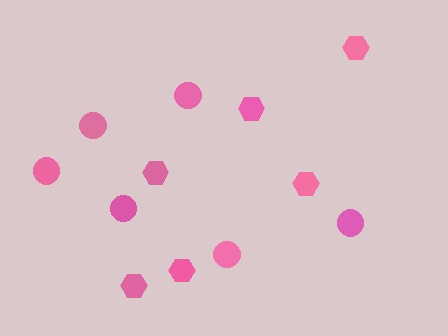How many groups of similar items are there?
There are 2 groups: one group of circles (6) and one group of hexagons (6).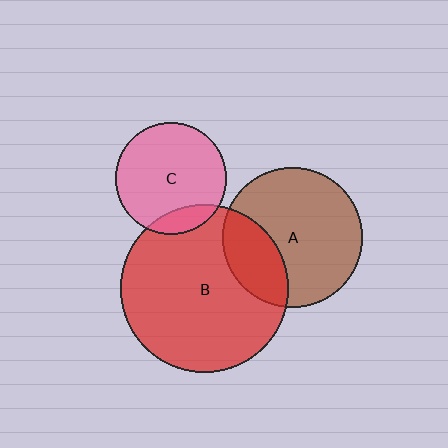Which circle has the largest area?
Circle B (red).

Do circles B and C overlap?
Yes.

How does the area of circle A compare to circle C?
Approximately 1.6 times.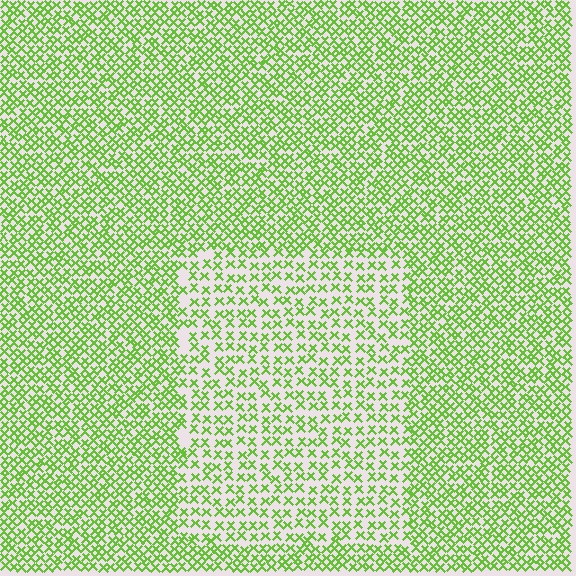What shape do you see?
I see a rectangle.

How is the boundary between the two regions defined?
The boundary is defined by a change in element density (approximately 1.7x ratio). All elements are the same color, size, and shape.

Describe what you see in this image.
The image contains small lime elements arranged at two different densities. A rectangle-shaped region is visible where the elements are less densely packed than the surrounding area.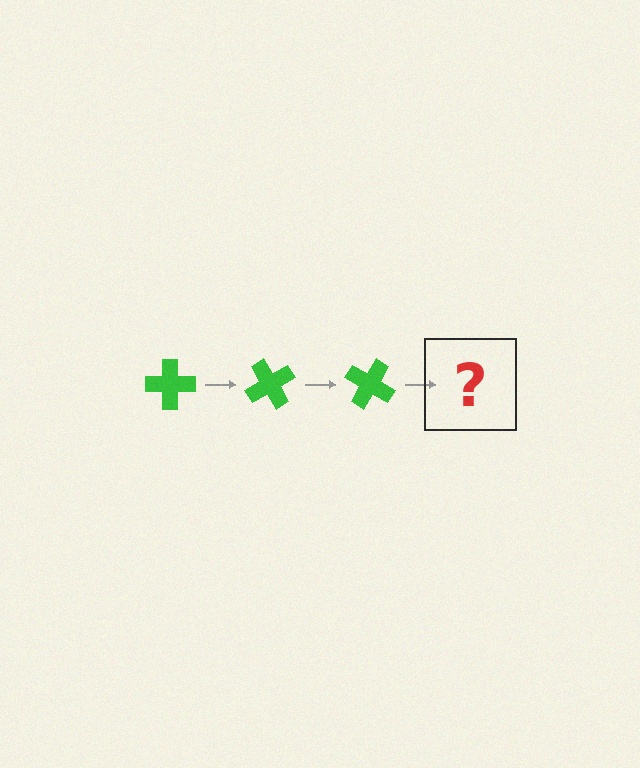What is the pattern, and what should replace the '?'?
The pattern is that the cross rotates 60 degrees each step. The '?' should be a green cross rotated 180 degrees.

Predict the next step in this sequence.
The next step is a green cross rotated 180 degrees.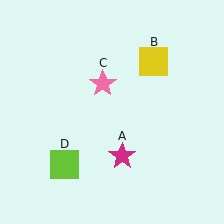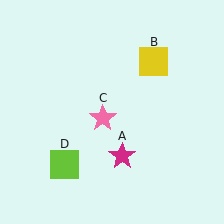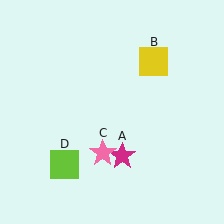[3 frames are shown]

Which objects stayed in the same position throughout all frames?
Magenta star (object A) and yellow square (object B) and lime square (object D) remained stationary.